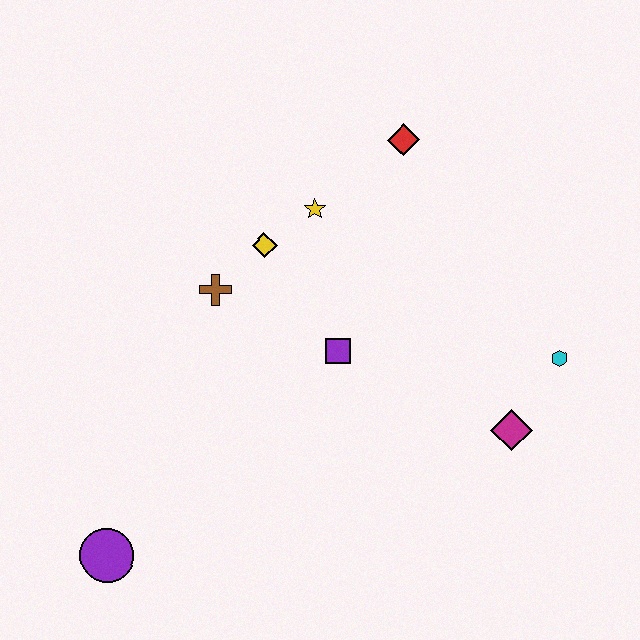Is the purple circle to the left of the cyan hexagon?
Yes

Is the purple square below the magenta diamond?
No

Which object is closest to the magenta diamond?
The cyan hexagon is closest to the magenta diamond.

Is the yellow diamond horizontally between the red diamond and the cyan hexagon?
No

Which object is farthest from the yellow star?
The purple circle is farthest from the yellow star.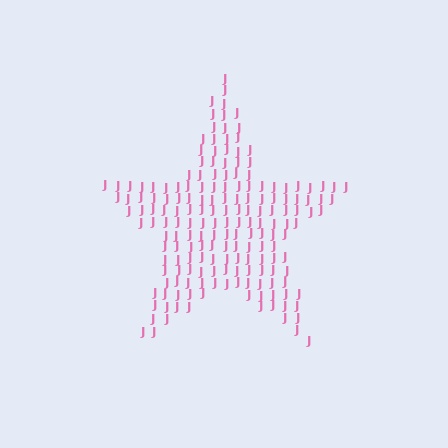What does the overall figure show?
The overall figure shows a star.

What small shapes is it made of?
It is made of small letter J's.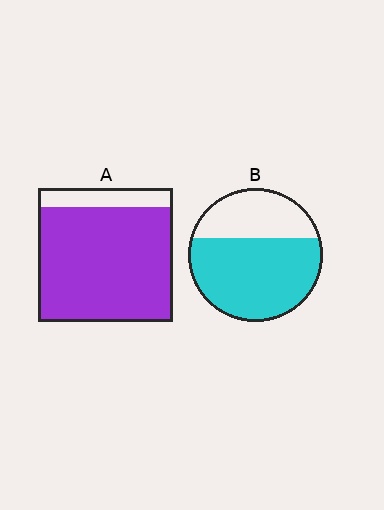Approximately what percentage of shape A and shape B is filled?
A is approximately 85% and B is approximately 65%.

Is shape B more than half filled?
Yes.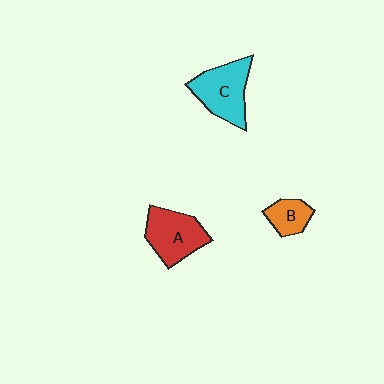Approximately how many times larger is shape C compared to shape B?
Approximately 2.1 times.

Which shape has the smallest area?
Shape B (orange).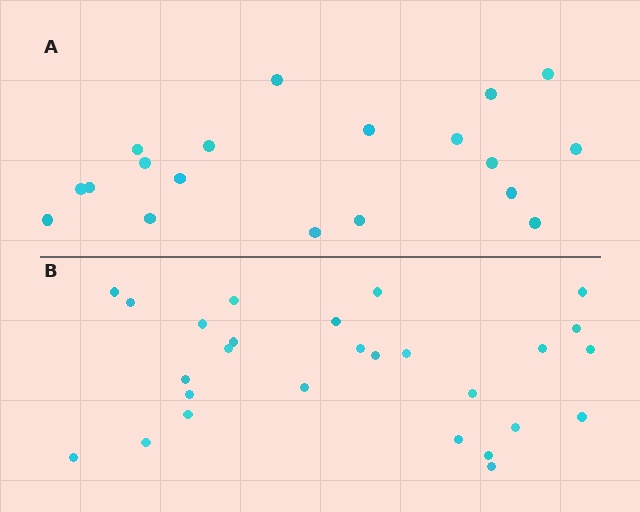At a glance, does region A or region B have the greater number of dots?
Region B (the bottom region) has more dots.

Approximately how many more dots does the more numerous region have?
Region B has roughly 8 or so more dots than region A.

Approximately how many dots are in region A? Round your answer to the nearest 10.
About 20 dots. (The exact count is 19, which rounds to 20.)